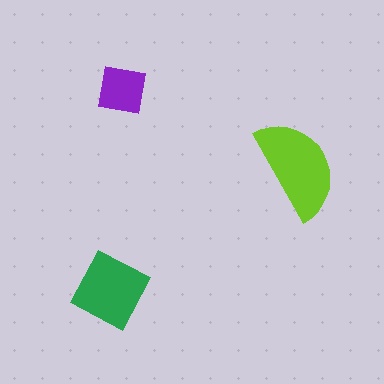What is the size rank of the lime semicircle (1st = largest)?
1st.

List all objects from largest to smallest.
The lime semicircle, the green diamond, the purple square.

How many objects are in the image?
There are 3 objects in the image.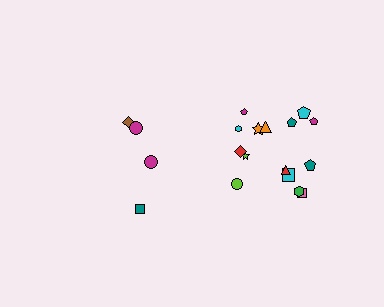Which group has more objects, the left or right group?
The right group.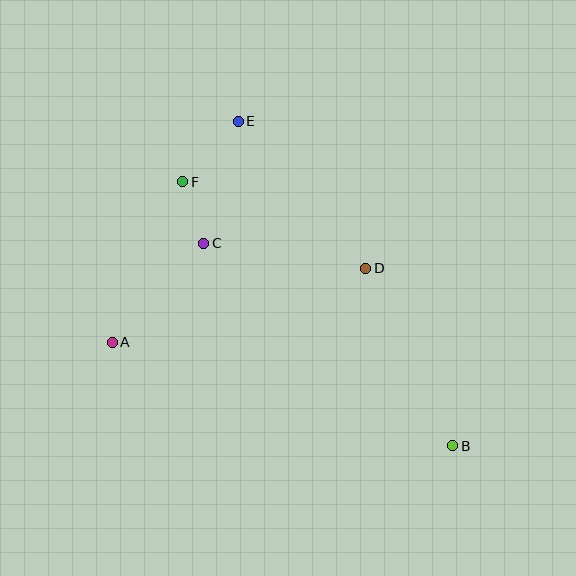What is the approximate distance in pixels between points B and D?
The distance between B and D is approximately 198 pixels.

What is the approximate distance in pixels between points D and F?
The distance between D and F is approximately 202 pixels.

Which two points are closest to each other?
Points C and F are closest to each other.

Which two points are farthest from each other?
Points B and E are farthest from each other.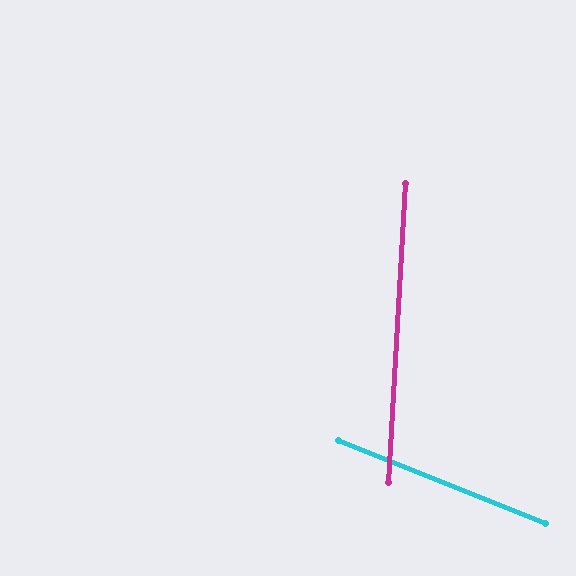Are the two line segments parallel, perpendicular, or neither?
Neither parallel nor perpendicular — they differ by about 71°.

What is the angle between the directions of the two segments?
Approximately 71 degrees.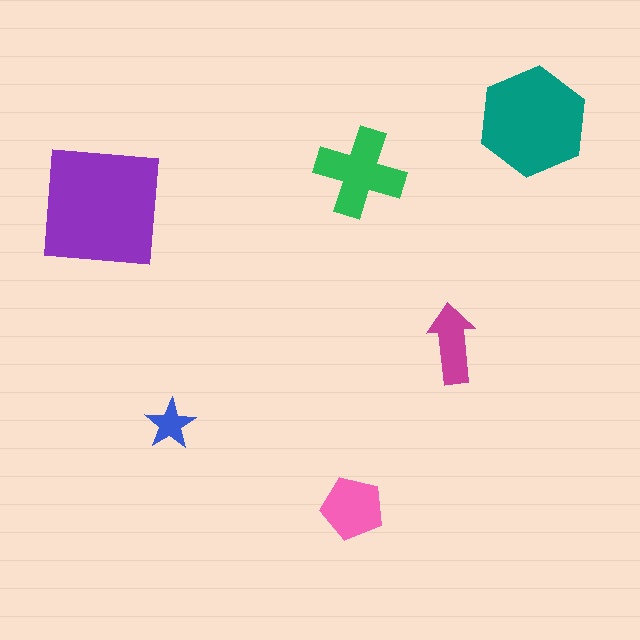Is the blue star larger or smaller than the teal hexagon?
Smaller.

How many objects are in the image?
There are 6 objects in the image.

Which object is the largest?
The purple square.